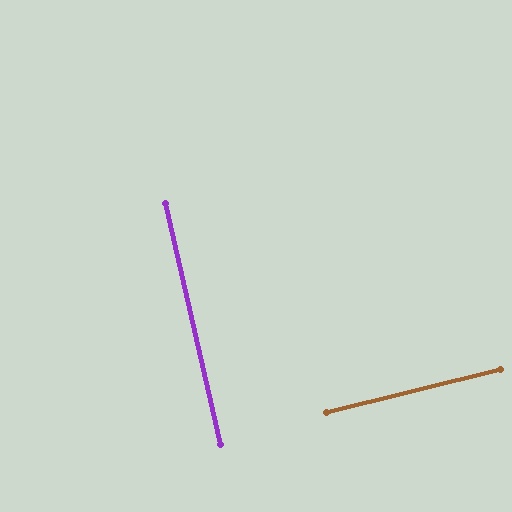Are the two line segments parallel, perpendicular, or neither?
Perpendicular — they meet at approximately 89°.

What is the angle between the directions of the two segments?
Approximately 89 degrees.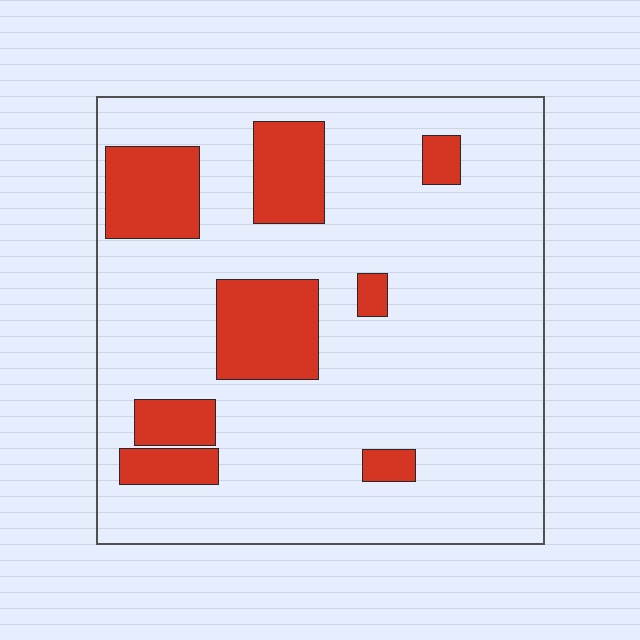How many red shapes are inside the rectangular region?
8.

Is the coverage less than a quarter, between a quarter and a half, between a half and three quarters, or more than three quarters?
Less than a quarter.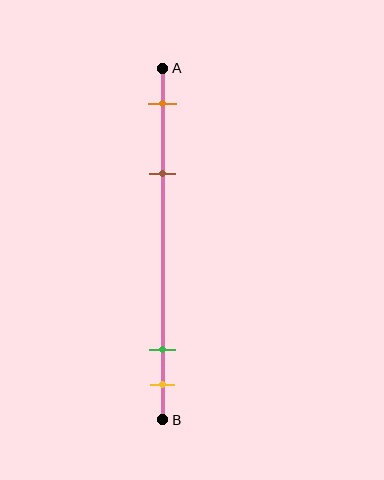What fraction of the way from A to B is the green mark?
The green mark is approximately 80% (0.8) of the way from A to B.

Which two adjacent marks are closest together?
The green and yellow marks are the closest adjacent pair.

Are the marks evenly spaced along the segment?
No, the marks are not evenly spaced.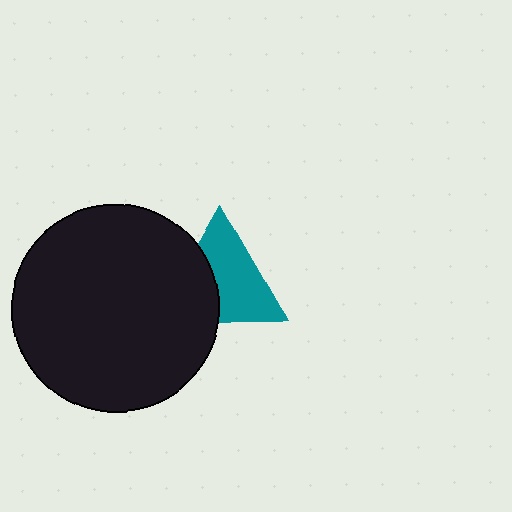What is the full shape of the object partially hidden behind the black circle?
The partially hidden object is a teal triangle.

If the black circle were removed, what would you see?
You would see the complete teal triangle.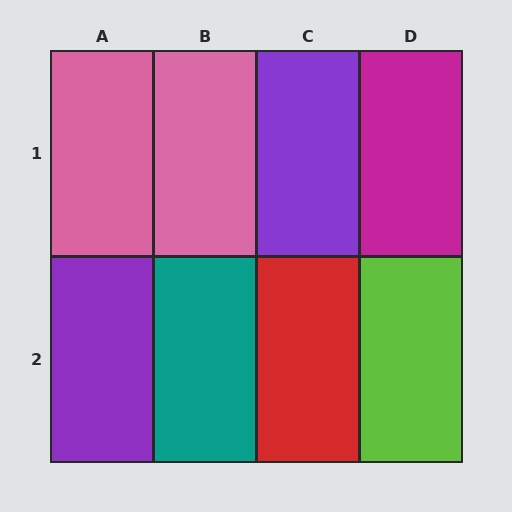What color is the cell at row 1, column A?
Pink.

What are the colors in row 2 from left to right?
Purple, teal, red, lime.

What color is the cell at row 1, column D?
Magenta.